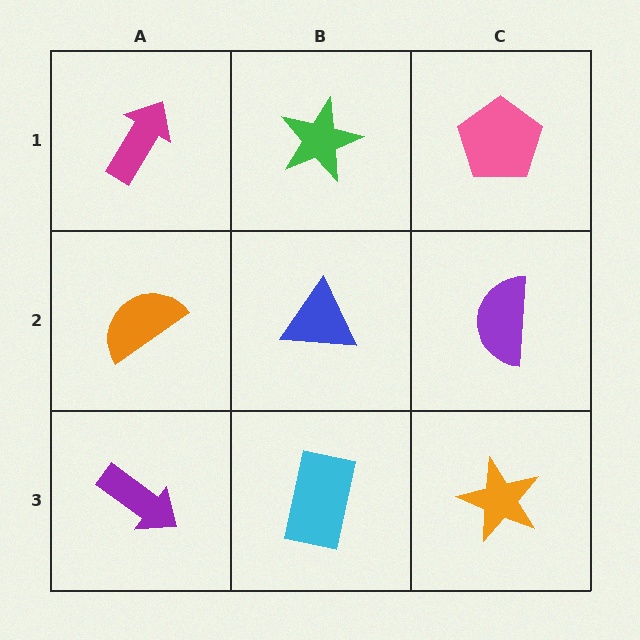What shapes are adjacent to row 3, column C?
A purple semicircle (row 2, column C), a cyan rectangle (row 3, column B).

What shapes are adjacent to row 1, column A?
An orange semicircle (row 2, column A), a green star (row 1, column B).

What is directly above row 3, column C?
A purple semicircle.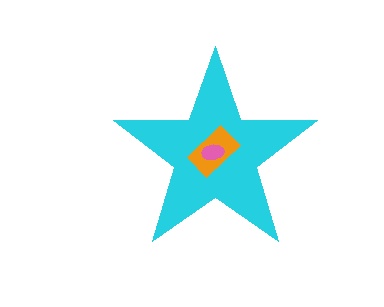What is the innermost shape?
The pink ellipse.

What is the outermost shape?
The cyan star.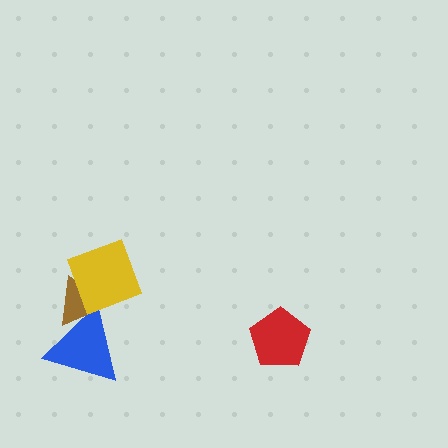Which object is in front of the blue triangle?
The yellow diamond is in front of the blue triangle.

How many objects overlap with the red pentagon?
0 objects overlap with the red pentagon.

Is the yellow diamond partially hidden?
No, no other shape covers it.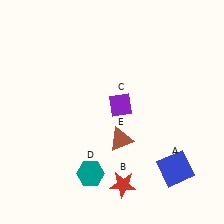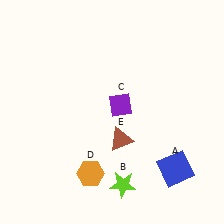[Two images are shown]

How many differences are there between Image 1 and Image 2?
There are 2 differences between the two images.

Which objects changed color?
B changed from red to lime. D changed from teal to orange.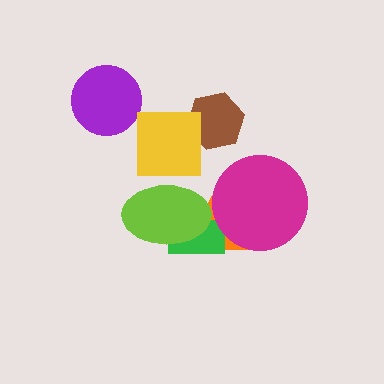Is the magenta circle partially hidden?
No, no other shape covers it.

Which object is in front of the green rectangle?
The lime ellipse is in front of the green rectangle.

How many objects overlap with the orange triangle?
3 objects overlap with the orange triangle.